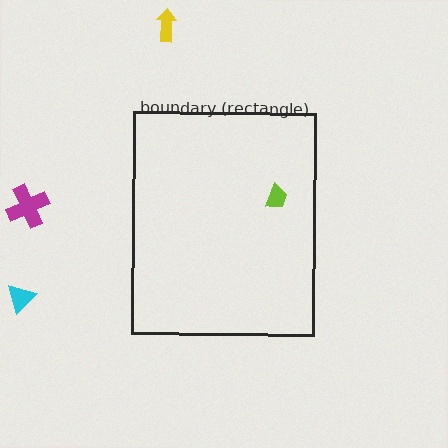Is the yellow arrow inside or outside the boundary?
Outside.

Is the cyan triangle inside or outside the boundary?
Outside.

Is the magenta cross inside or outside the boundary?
Outside.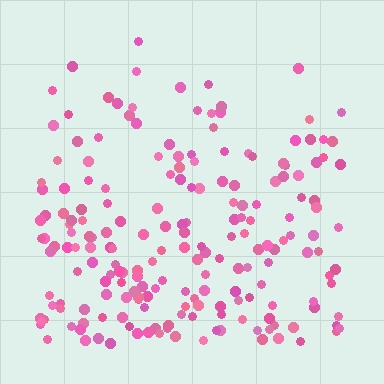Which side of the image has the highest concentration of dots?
The bottom.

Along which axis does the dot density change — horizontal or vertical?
Vertical.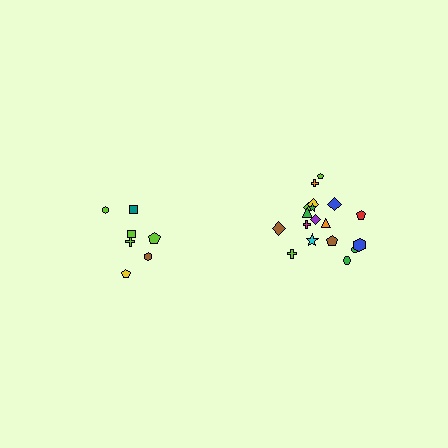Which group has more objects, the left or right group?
The right group.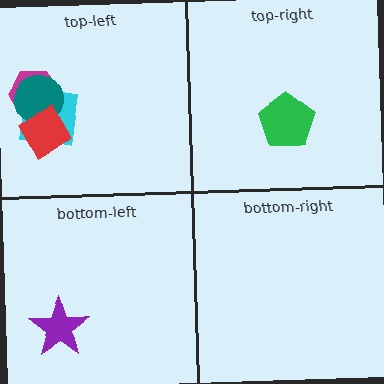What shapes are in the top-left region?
The cyan square, the magenta hexagon, the teal circle, the red diamond.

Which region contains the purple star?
The bottom-left region.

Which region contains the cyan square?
The top-left region.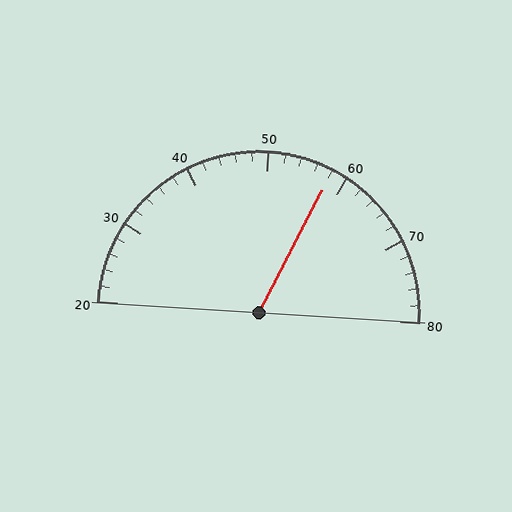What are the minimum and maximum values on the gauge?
The gauge ranges from 20 to 80.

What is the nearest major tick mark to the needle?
The nearest major tick mark is 60.